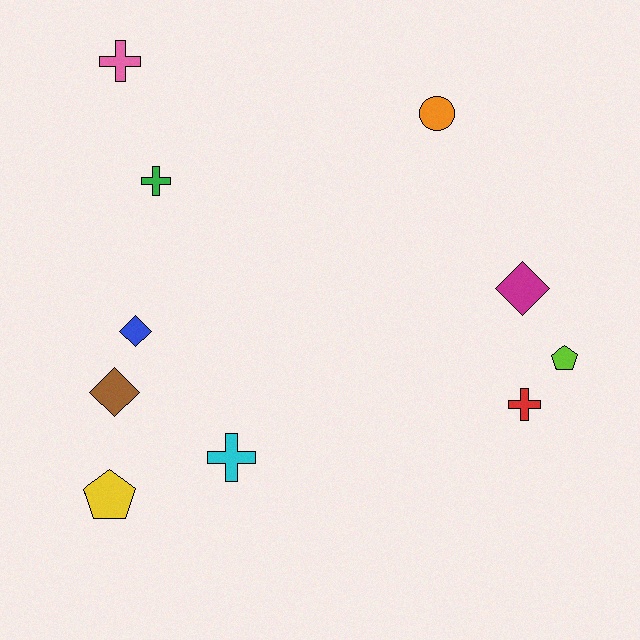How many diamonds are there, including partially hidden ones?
There are 3 diamonds.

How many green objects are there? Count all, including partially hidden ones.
There is 1 green object.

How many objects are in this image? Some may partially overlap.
There are 10 objects.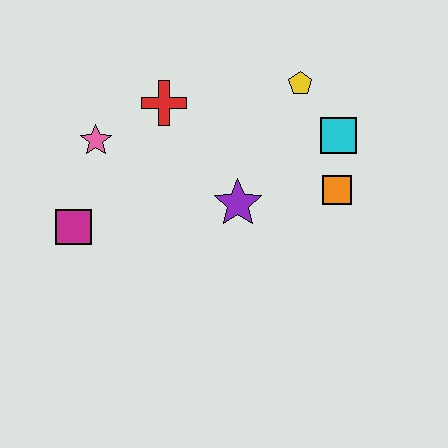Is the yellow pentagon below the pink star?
No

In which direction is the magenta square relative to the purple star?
The magenta square is to the left of the purple star.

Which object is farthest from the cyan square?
The magenta square is farthest from the cyan square.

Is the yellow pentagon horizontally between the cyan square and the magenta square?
Yes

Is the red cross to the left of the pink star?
No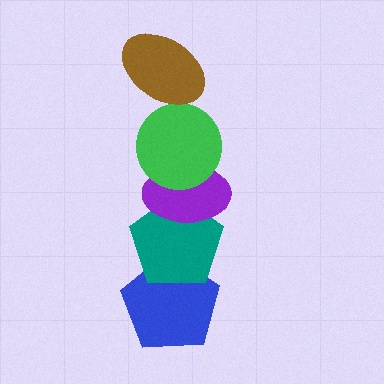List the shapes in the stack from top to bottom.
From top to bottom: the brown ellipse, the green circle, the purple ellipse, the teal pentagon, the blue pentagon.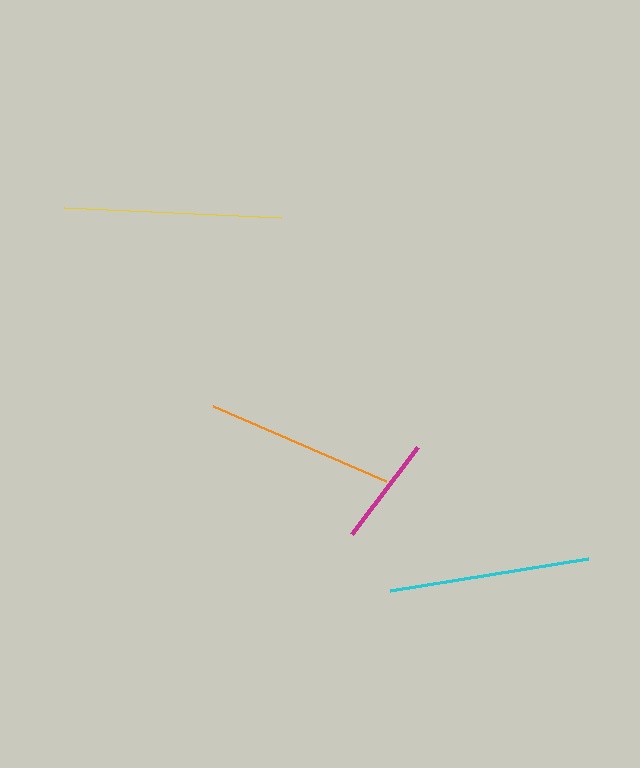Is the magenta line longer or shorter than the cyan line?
The cyan line is longer than the magenta line.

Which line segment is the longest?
The yellow line is the longest at approximately 217 pixels.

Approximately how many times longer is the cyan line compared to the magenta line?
The cyan line is approximately 1.8 times the length of the magenta line.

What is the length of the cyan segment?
The cyan segment is approximately 201 pixels long.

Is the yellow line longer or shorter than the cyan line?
The yellow line is longer than the cyan line.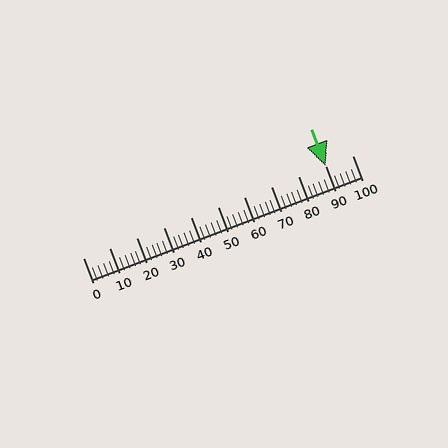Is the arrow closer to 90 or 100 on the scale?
The arrow is closer to 90.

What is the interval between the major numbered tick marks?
The major tick marks are spaced 10 units apart.